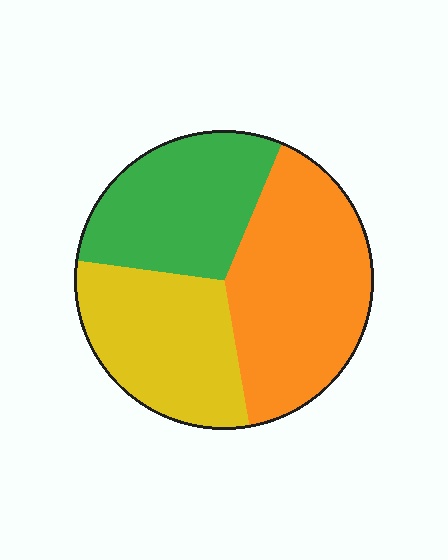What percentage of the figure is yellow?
Yellow takes up between a sixth and a third of the figure.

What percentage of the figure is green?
Green covers about 30% of the figure.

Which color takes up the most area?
Orange, at roughly 40%.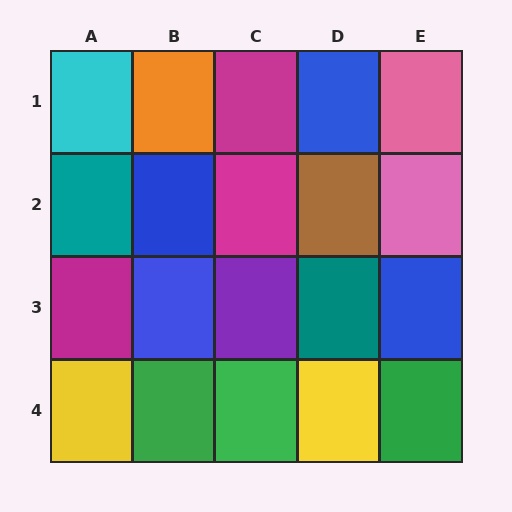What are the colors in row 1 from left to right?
Cyan, orange, magenta, blue, pink.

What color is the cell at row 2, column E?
Pink.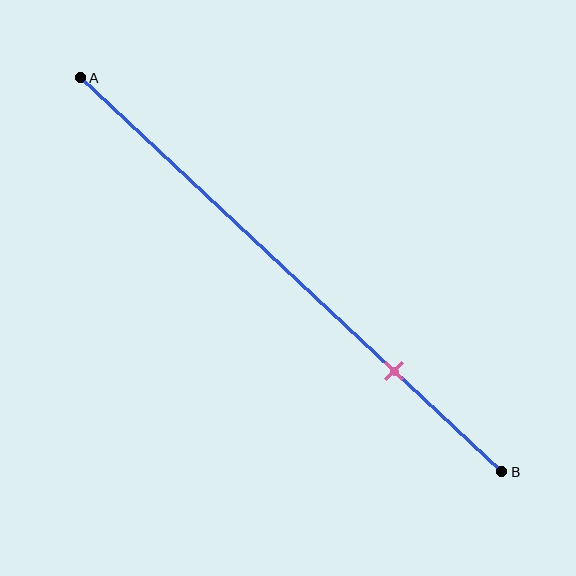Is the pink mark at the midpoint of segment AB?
No, the mark is at about 75% from A, not at the 50% midpoint.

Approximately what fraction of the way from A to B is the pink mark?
The pink mark is approximately 75% of the way from A to B.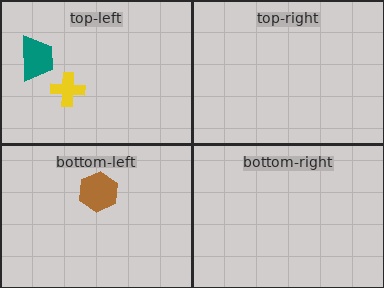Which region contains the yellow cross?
The top-left region.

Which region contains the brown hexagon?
The bottom-left region.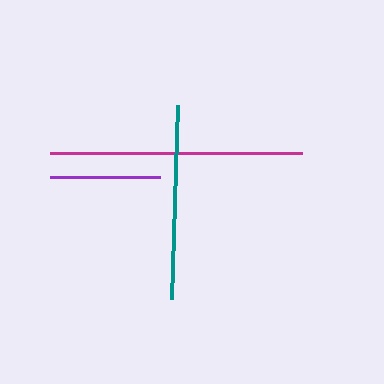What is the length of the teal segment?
The teal segment is approximately 194 pixels long.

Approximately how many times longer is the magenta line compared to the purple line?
The magenta line is approximately 2.3 times the length of the purple line.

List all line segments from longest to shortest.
From longest to shortest: magenta, teal, purple.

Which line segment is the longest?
The magenta line is the longest at approximately 252 pixels.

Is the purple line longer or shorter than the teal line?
The teal line is longer than the purple line.